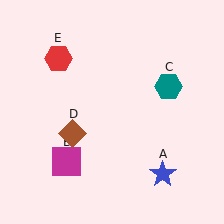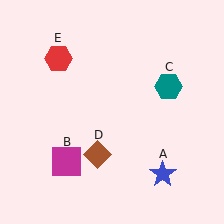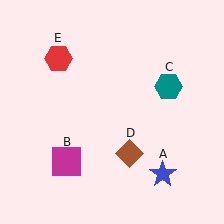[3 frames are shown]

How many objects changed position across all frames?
1 object changed position: brown diamond (object D).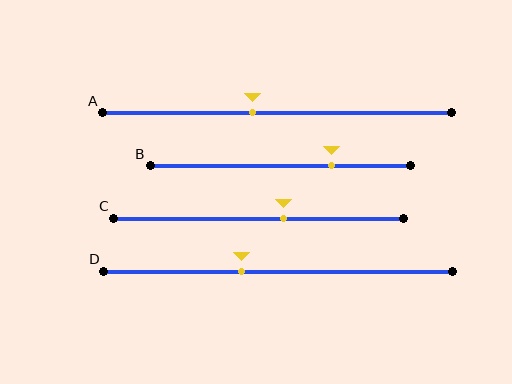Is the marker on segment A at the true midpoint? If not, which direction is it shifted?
No, the marker on segment A is shifted to the left by about 7% of the segment length.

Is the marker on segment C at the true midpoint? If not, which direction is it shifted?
No, the marker on segment C is shifted to the right by about 8% of the segment length.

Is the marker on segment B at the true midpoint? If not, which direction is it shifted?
No, the marker on segment B is shifted to the right by about 20% of the segment length.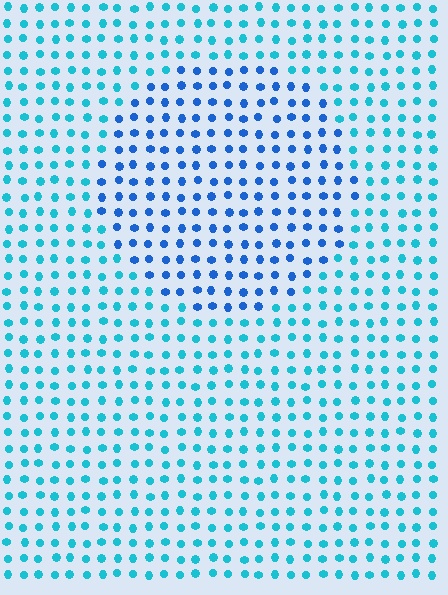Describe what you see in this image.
The image is filled with small cyan elements in a uniform arrangement. A circle-shaped region is visible where the elements are tinted to a slightly different hue, forming a subtle color boundary.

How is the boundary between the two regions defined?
The boundary is defined purely by a slight shift in hue (about 31 degrees). Spacing, size, and orientation are identical on both sides.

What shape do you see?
I see a circle.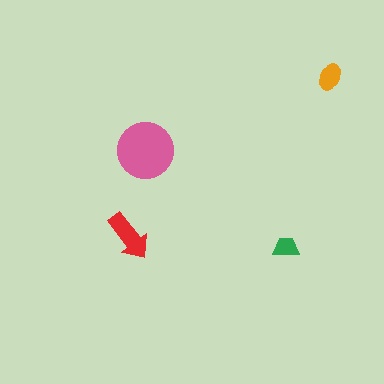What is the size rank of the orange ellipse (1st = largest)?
3rd.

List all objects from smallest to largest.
The green trapezoid, the orange ellipse, the red arrow, the pink circle.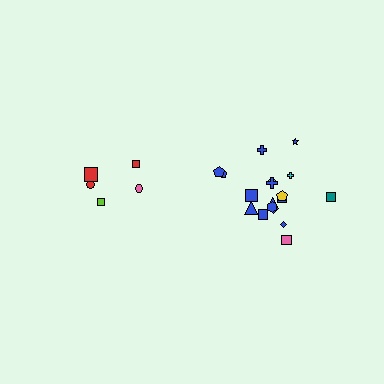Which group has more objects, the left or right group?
The right group.